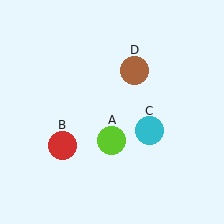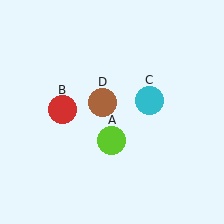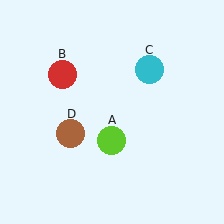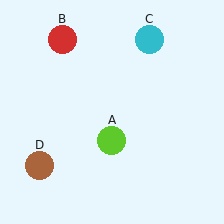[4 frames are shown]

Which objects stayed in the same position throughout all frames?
Lime circle (object A) remained stationary.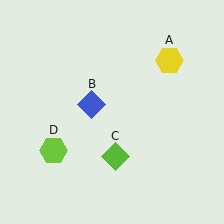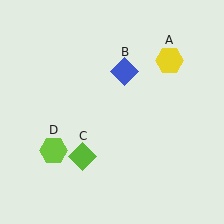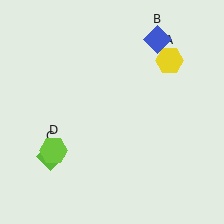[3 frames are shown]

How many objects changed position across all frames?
2 objects changed position: blue diamond (object B), lime diamond (object C).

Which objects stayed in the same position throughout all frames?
Yellow hexagon (object A) and lime hexagon (object D) remained stationary.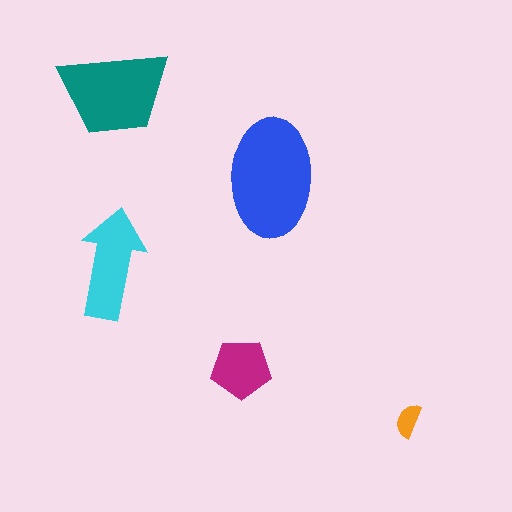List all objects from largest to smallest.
The blue ellipse, the teal trapezoid, the cyan arrow, the magenta pentagon, the orange semicircle.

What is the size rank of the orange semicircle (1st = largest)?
5th.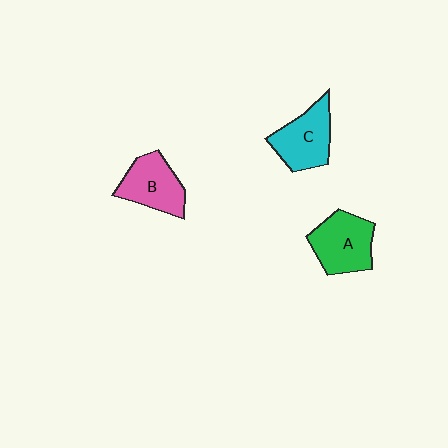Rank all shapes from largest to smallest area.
From largest to smallest: A (green), C (cyan), B (pink).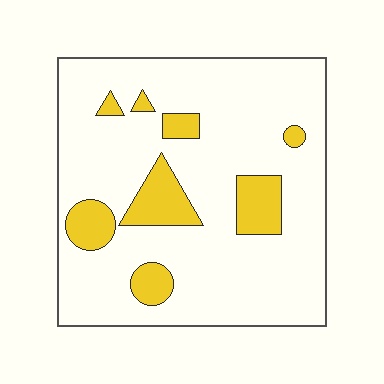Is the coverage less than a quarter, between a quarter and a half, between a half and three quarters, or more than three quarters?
Less than a quarter.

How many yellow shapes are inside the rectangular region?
8.